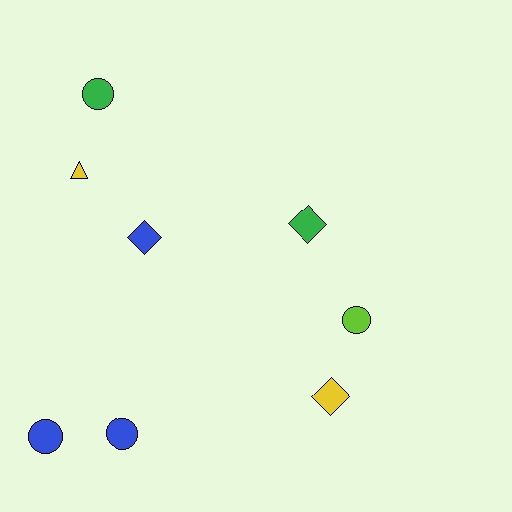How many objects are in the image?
There are 8 objects.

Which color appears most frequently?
Blue, with 3 objects.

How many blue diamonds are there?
There is 1 blue diamond.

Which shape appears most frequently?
Circle, with 4 objects.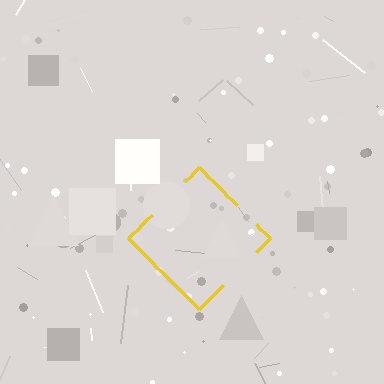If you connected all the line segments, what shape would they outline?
They would outline a diamond.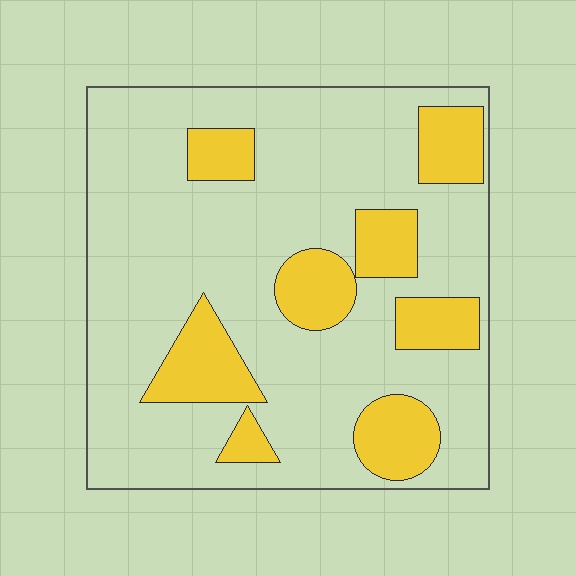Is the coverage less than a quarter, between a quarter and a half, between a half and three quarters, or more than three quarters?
Less than a quarter.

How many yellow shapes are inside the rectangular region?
8.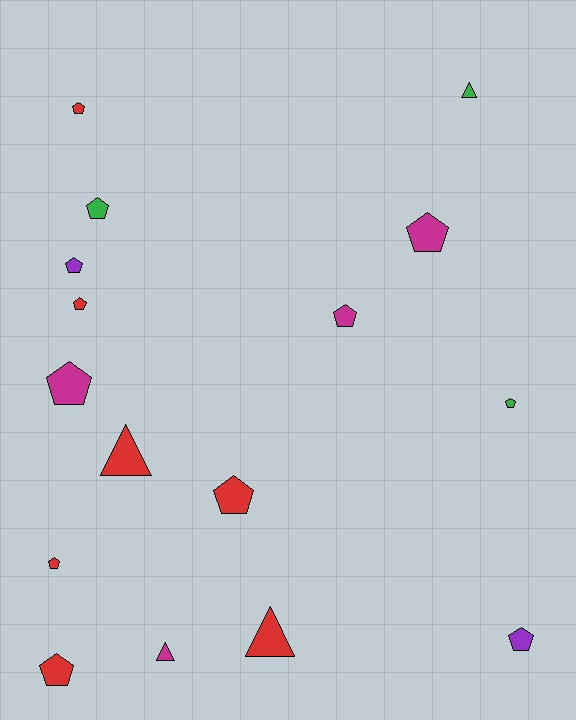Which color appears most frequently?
Red, with 7 objects.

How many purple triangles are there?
There are no purple triangles.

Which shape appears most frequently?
Pentagon, with 12 objects.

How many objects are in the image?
There are 16 objects.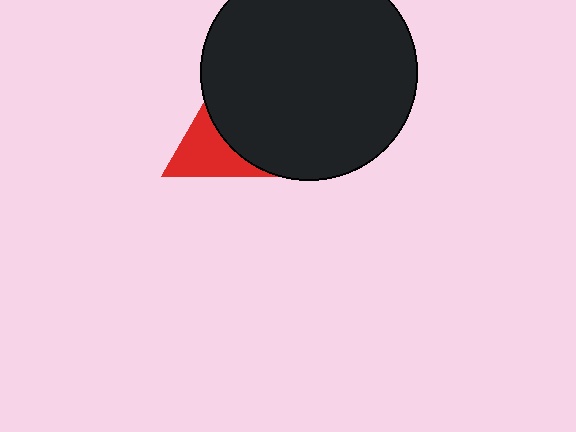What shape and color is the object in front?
The object in front is a black circle.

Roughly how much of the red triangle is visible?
A small part of it is visible (roughly 43%).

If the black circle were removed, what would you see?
You would see the complete red triangle.